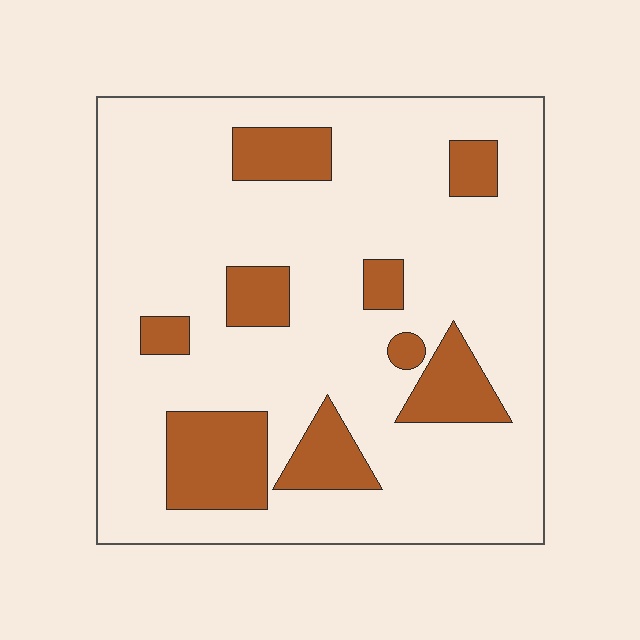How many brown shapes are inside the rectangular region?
9.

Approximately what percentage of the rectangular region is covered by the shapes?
Approximately 20%.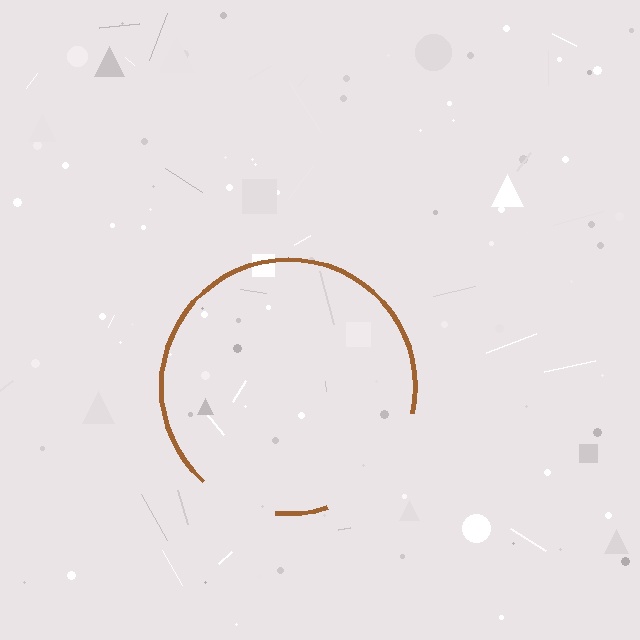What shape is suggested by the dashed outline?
The dashed outline suggests a circle.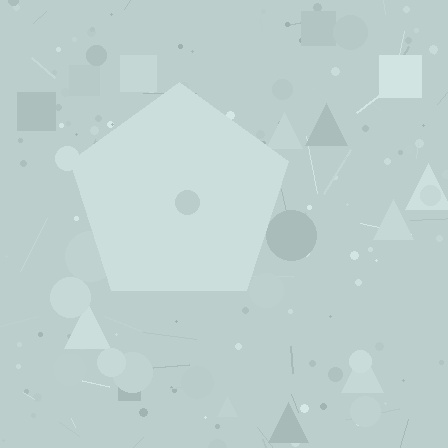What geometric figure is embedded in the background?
A pentagon is embedded in the background.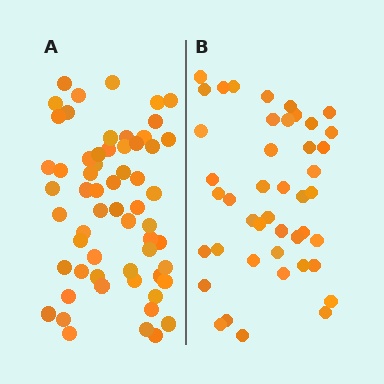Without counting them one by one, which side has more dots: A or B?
Region A (the left region) has more dots.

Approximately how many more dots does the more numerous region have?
Region A has approximately 15 more dots than region B.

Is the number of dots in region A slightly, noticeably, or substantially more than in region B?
Region A has noticeably more, but not dramatically so. The ratio is roughly 1.4 to 1.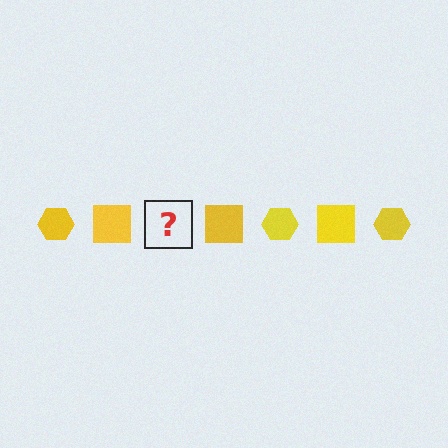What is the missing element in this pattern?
The missing element is a yellow hexagon.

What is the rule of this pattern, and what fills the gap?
The rule is that the pattern cycles through hexagon, square shapes in yellow. The gap should be filled with a yellow hexagon.